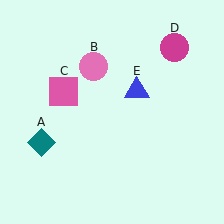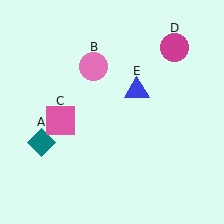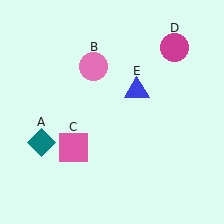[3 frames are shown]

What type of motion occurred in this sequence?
The pink square (object C) rotated counterclockwise around the center of the scene.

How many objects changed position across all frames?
1 object changed position: pink square (object C).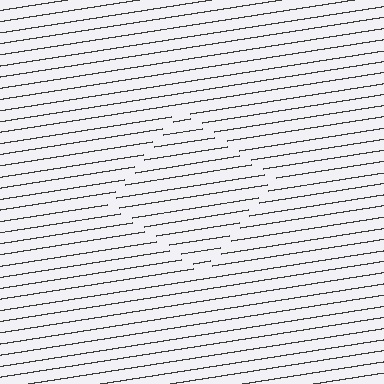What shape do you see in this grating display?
An illusory square. The interior of the shape contains the same grating, shifted by half a period — the contour is defined by the phase discontinuity where line-ends from the inner and outer gratings abut.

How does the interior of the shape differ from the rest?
The interior of the shape contains the same grating, shifted by half a period — the contour is defined by the phase discontinuity where line-ends from the inner and outer gratings abut.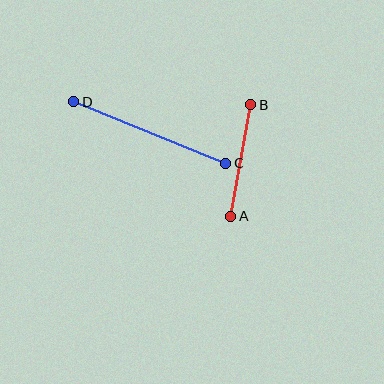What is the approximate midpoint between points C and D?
The midpoint is at approximately (150, 133) pixels.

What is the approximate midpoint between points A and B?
The midpoint is at approximately (241, 160) pixels.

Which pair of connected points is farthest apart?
Points C and D are farthest apart.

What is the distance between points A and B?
The distance is approximately 113 pixels.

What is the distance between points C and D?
The distance is approximately 164 pixels.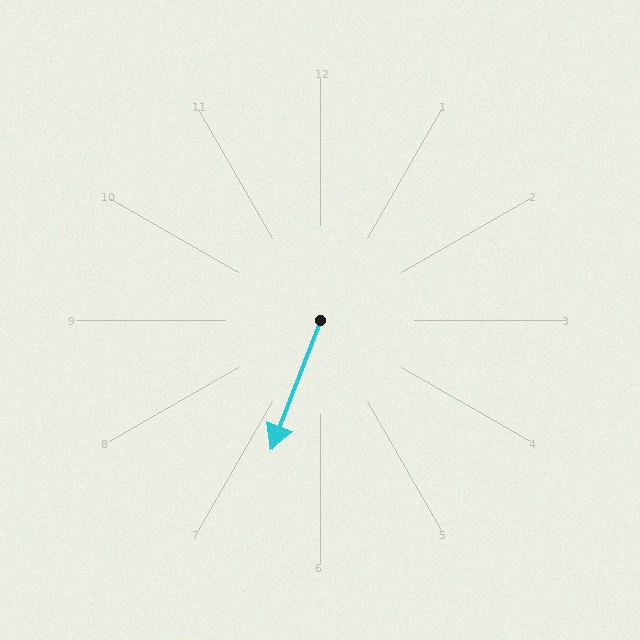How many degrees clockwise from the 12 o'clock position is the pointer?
Approximately 201 degrees.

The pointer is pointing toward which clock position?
Roughly 7 o'clock.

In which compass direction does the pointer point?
South.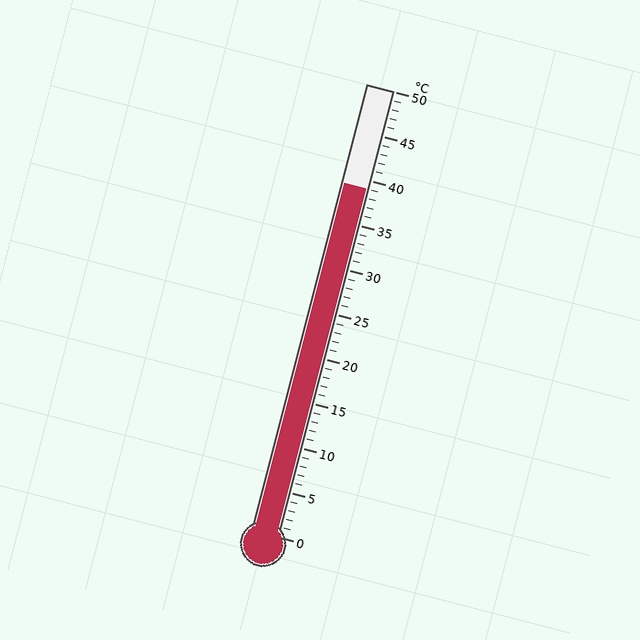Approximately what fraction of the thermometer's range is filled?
The thermometer is filled to approximately 80% of its range.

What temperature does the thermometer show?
The thermometer shows approximately 39°C.